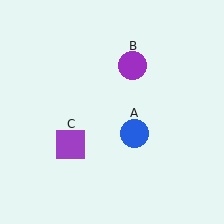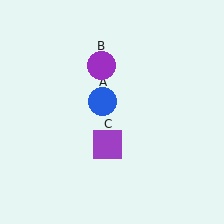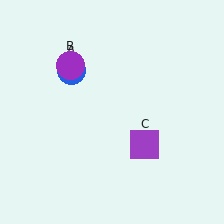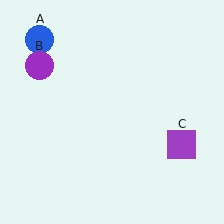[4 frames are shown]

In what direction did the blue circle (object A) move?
The blue circle (object A) moved up and to the left.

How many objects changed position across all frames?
3 objects changed position: blue circle (object A), purple circle (object B), purple square (object C).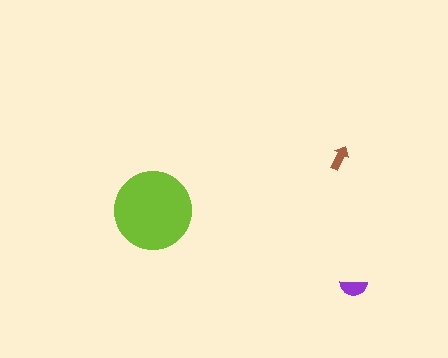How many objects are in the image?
There are 3 objects in the image.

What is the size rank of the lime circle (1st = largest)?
1st.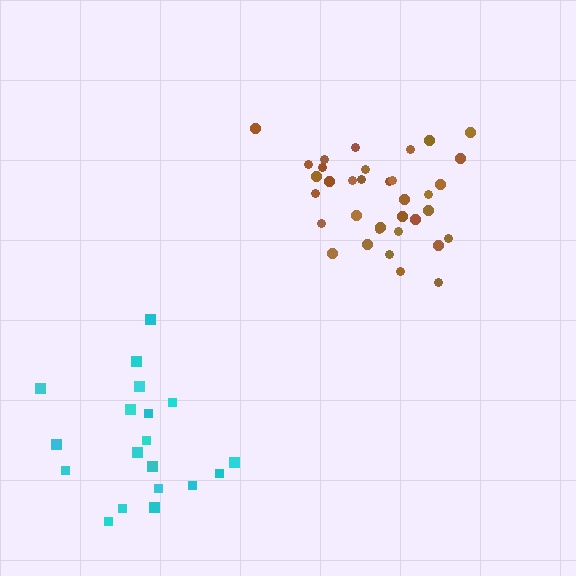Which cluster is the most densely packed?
Brown.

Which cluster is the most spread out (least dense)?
Cyan.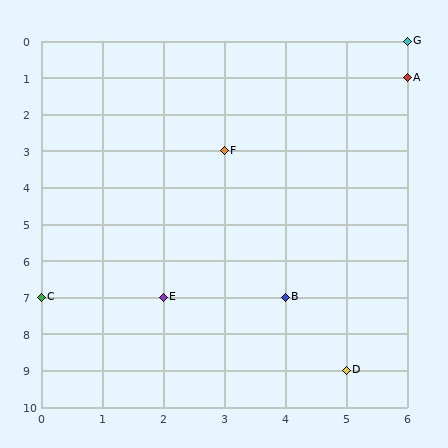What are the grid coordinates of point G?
Point G is at grid coordinates (6, 0).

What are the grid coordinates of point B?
Point B is at grid coordinates (4, 7).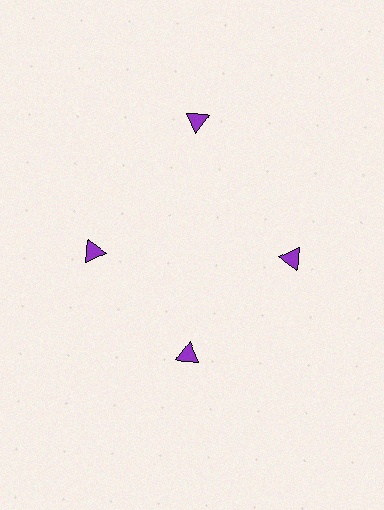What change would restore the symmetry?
The symmetry would be restored by moving it inward, back onto the ring so that all 4 triangles sit at equal angles and equal distance from the center.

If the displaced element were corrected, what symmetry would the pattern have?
It would have 4-fold rotational symmetry — the pattern would map onto itself every 90 degrees.